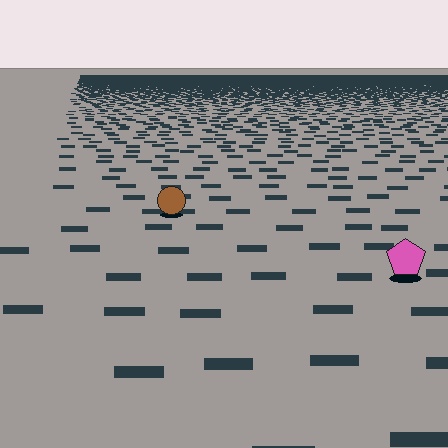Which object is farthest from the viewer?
The brown circle is farthest from the viewer. It appears smaller and the ground texture around it is denser.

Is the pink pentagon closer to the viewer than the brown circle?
Yes. The pink pentagon is closer — you can tell from the texture gradient: the ground texture is coarser near it.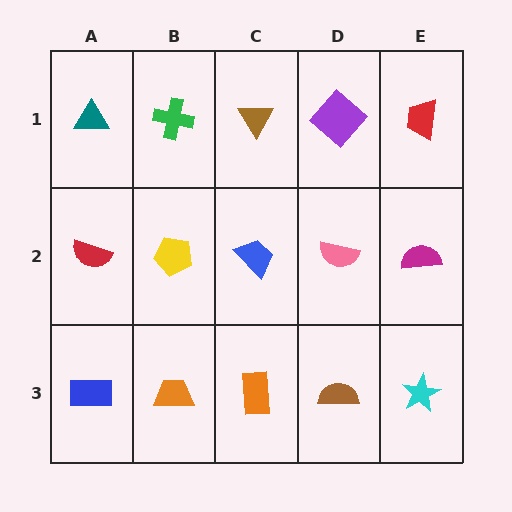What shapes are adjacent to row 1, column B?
A yellow pentagon (row 2, column B), a teal triangle (row 1, column A), a brown triangle (row 1, column C).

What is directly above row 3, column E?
A magenta semicircle.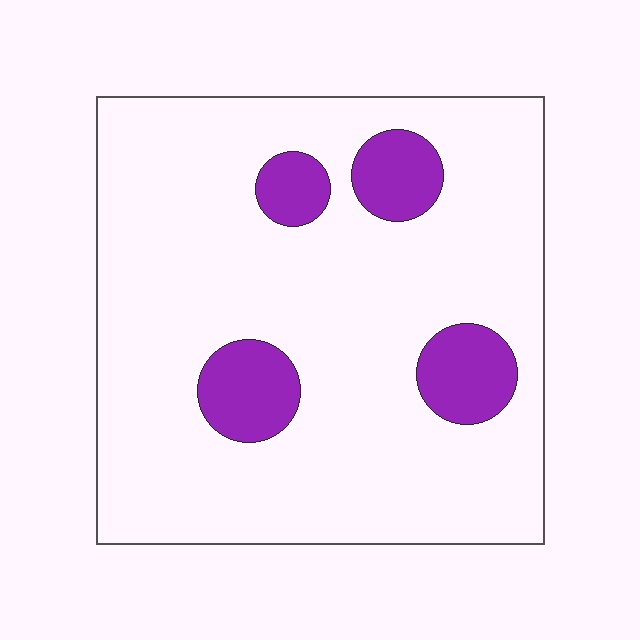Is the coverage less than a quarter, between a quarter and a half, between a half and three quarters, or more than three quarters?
Less than a quarter.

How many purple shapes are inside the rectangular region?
4.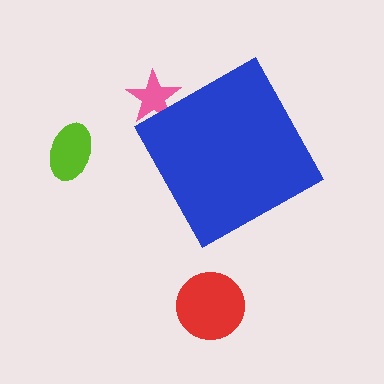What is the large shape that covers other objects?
A blue diamond.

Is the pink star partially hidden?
Yes, the pink star is partially hidden behind the blue diamond.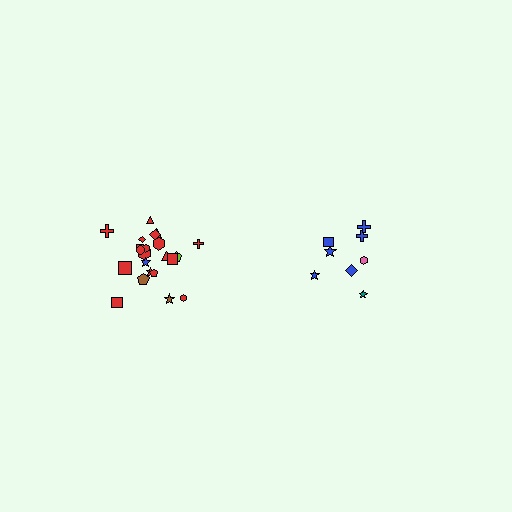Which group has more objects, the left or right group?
The left group.